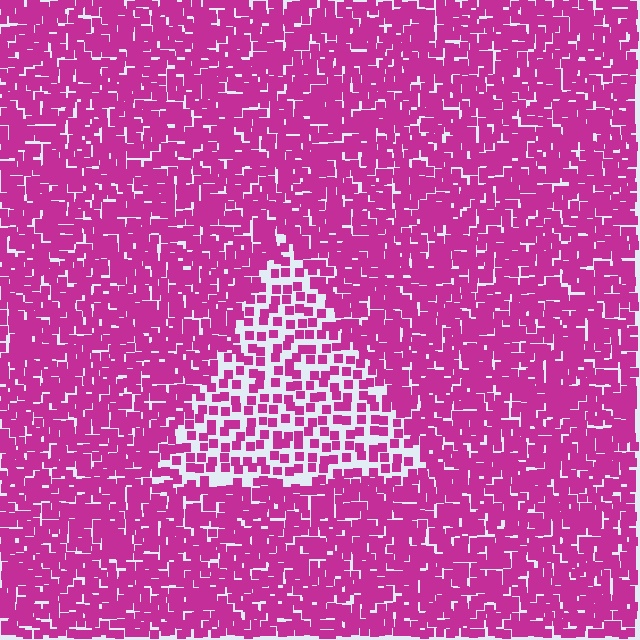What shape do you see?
I see a triangle.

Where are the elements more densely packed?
The elements are more densely packed outside the triangle boundary.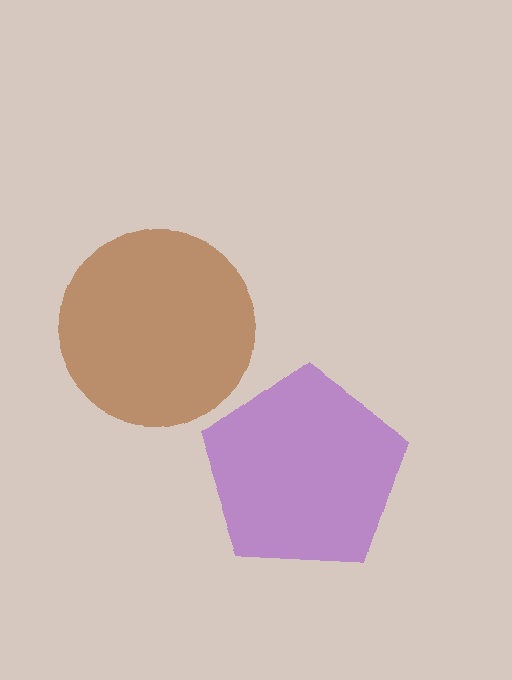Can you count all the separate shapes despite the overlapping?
Yes, there are 2 separate shapes.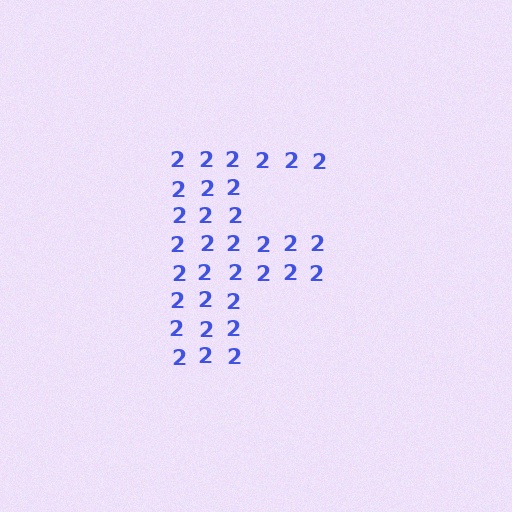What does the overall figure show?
The overall figure shows the letter F.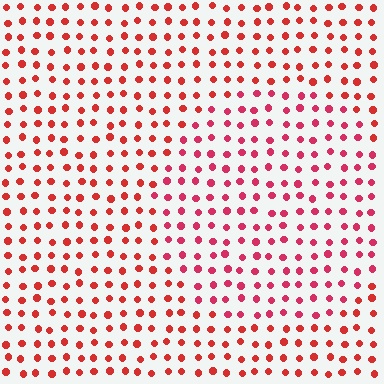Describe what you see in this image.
The image is filled with small red elements in a uniform arrangement. A circle-shaped region is visible where the elements are tinted to a slightly different hue, forming a subtle color boundary.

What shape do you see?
I see a circle.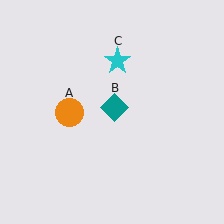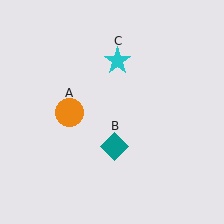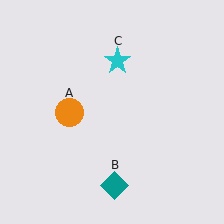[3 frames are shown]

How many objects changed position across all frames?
1 object changed position: teal diamond (object B).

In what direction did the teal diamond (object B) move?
The teal diamond (object B) moved down.